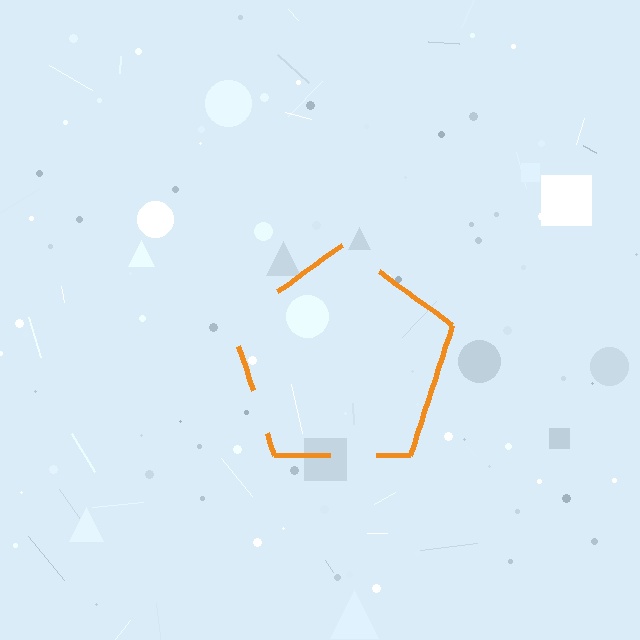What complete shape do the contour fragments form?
The contour fragments form a pentagon.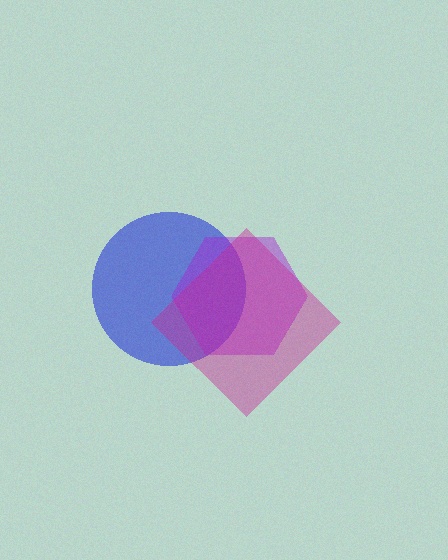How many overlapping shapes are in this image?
There are 3 overlapping shapes in the image.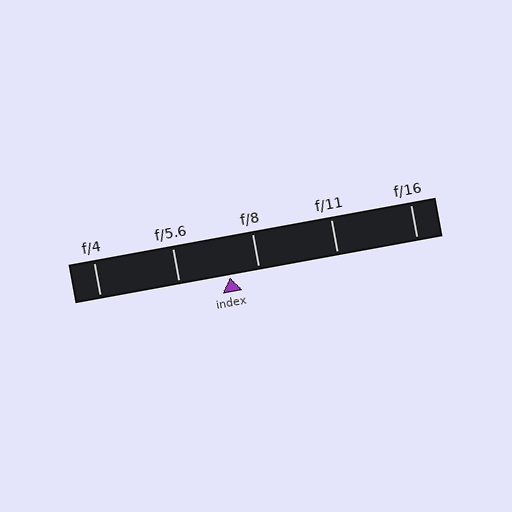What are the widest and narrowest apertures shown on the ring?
The widest aperture shown is f/4 and the narrowest is f/16.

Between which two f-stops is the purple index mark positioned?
The index mark is between f/5.6 and f/8.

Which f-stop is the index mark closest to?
The index mark is closest to f/8.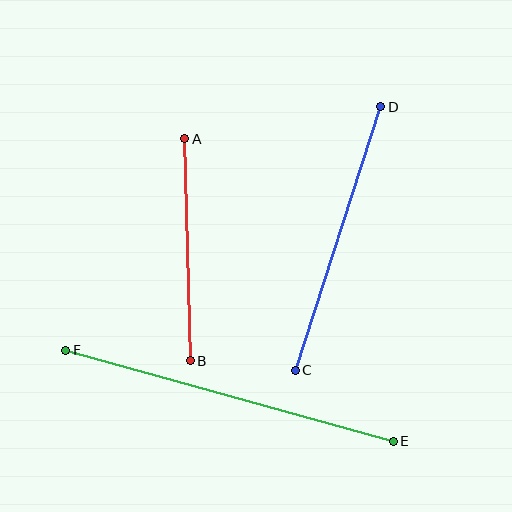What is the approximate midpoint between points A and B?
The midpoint is at approximately (188, 250) pixels.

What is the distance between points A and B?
The distance is approximately 222 pixels.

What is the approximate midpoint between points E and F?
The midpoint is at approximately (230, 396) pixels.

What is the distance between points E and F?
The distance is approximately 340 pixels.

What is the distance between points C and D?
The distance is approximately 277 pixels.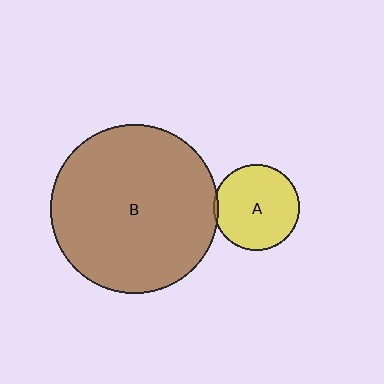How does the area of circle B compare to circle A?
Approximately 3.8 times.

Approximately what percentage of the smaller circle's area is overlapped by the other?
Approximately 5%.